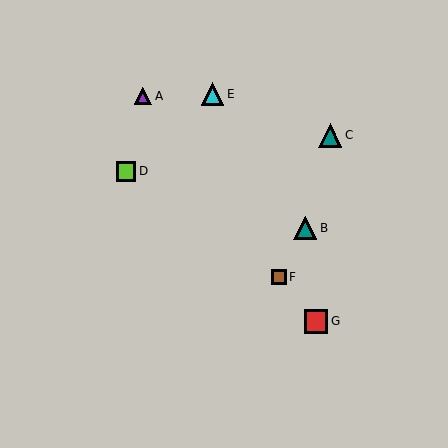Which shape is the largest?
The teal triangle (labeled C) is the largest.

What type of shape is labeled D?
Shape D is a lime square.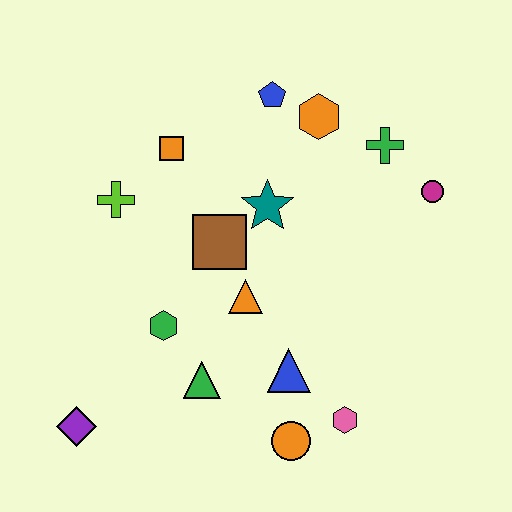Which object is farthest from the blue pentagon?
The purple diamond is farthest from the blue pentagon.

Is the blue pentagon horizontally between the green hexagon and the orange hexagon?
Yes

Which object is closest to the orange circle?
The pink hexagon is closest to the orange circle.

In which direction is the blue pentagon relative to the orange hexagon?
The blue pentagon is to the left of the orange hexagon.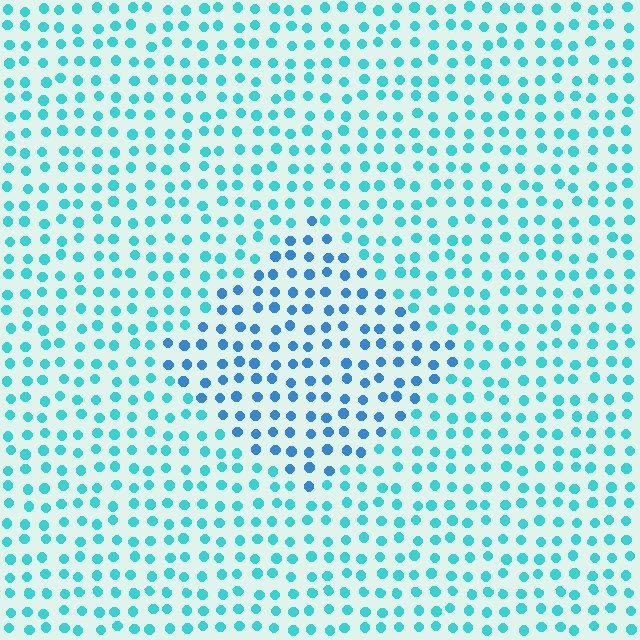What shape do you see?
I see a diamond.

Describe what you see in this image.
The image is filled with small cyan elements in a uniform arrangement. A diamond-shaped region is visible where the elements are tinted to a slightly different hue, forming a subtle color boundary.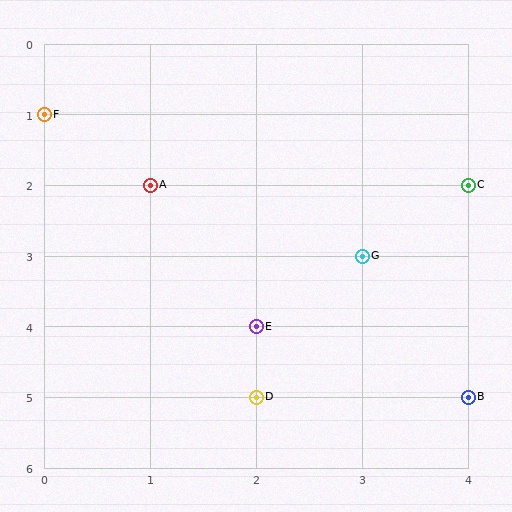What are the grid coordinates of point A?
Point A is at grid coordinates (1, 2).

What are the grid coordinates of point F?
Point F is at grid coordinates (0, 1).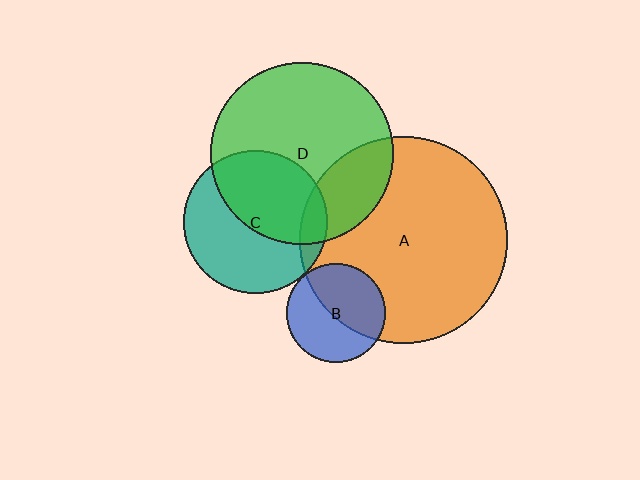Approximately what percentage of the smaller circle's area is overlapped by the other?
Approximately 25%.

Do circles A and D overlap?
Yes.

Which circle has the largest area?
Circle A (orange).